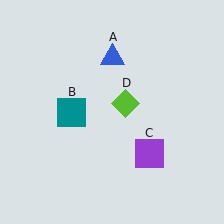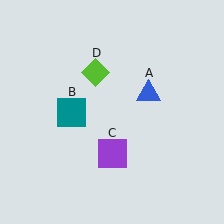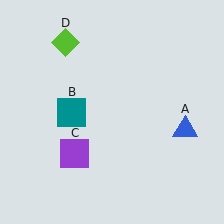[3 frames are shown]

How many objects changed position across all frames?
3 objects changed position: blue triangle (object A), purple square (object C), lime diamond (object D).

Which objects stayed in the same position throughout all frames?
Teal square (object B) remained stationary.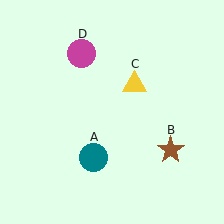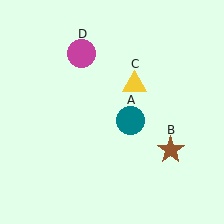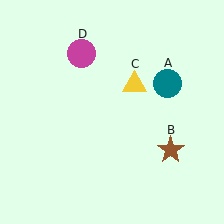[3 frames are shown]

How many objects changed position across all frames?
1 object changed position: teal circle (object A).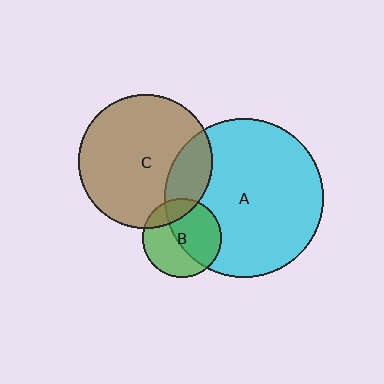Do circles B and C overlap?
Yes.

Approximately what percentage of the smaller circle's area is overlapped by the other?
Approximately 20%.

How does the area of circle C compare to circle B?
Approximately 2.9 times.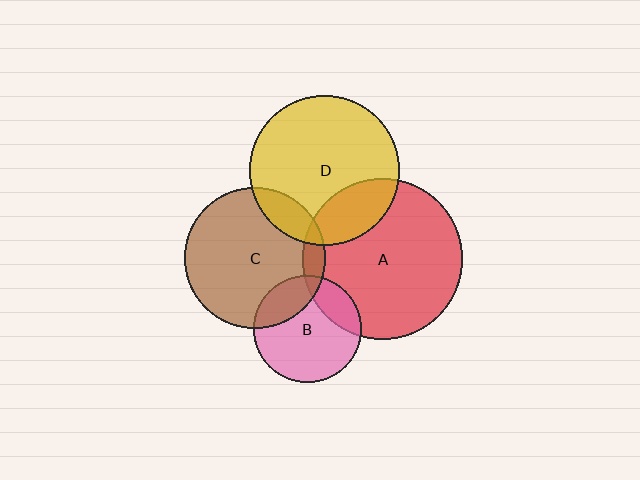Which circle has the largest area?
Circle A (red).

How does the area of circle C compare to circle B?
Approximately 1.7 times.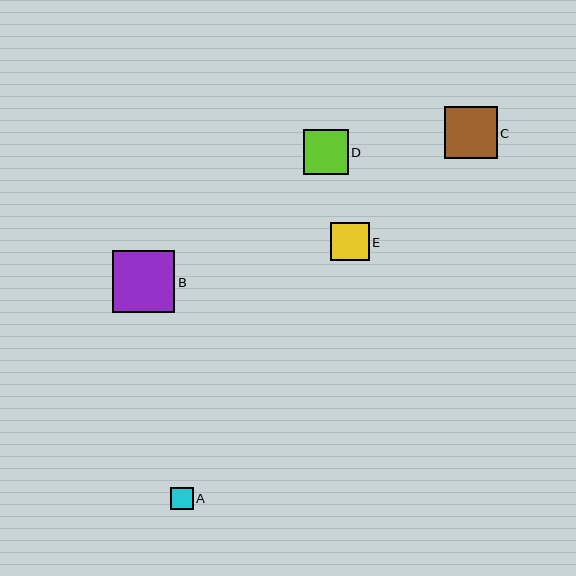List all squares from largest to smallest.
From largest to smallest: B, C, D, E, A.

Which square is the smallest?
Square A is the smallest with a size of approximately 22 pixels.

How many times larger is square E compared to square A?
Square E is approximately 1.7 times the size of square A.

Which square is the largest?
Square B is the largest with a size of approximately 63 pixels.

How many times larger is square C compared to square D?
Square C is approximately 1.2 times the size of square D.